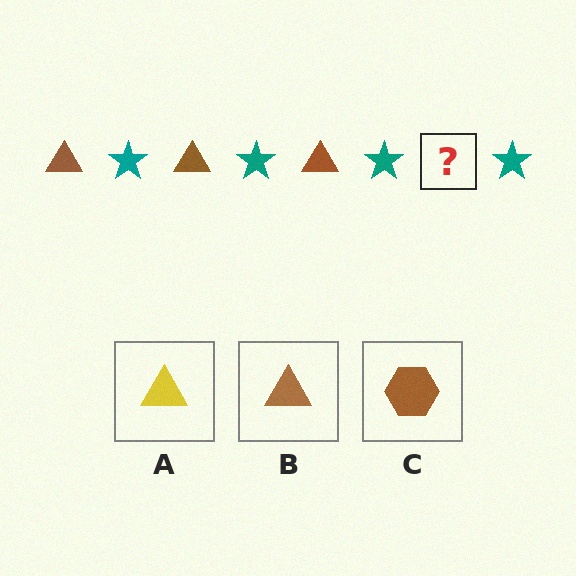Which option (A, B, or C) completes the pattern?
B.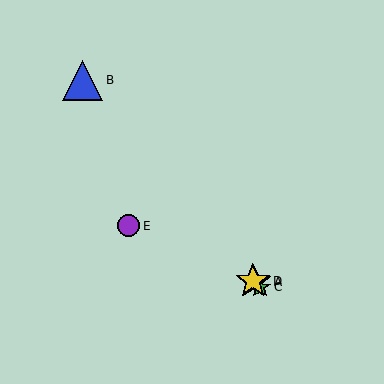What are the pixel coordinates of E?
Object E is at (129, 226).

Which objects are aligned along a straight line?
Objects A, C, D are aligned along a straight line.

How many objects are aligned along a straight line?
3 objects (A, C, D) are aligned along a straight line.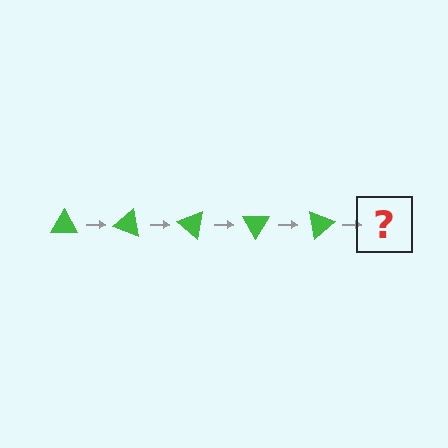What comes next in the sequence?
The next element should be a green triangle rotated 100 degrees.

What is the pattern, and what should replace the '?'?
The pattern is that the triangle rotates 20 degrees each step. The '?' should be a green triangle rotated 100 degrees.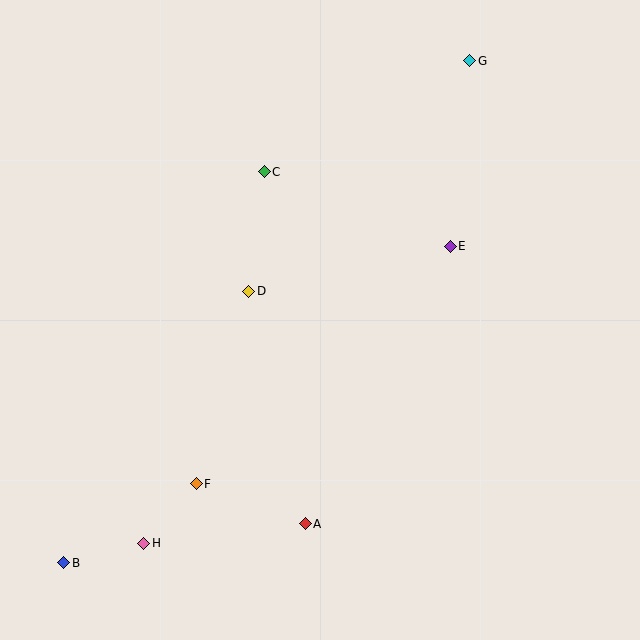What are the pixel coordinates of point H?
Point H is at (144, 543).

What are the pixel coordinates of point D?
Point D is at (249, 291).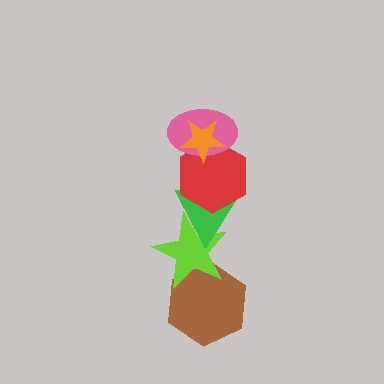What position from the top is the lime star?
The lime star is 5th from the top.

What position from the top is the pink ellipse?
The pink ellipse is 2nd from the top.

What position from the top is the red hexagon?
The red hexagon is 3rd from the top.